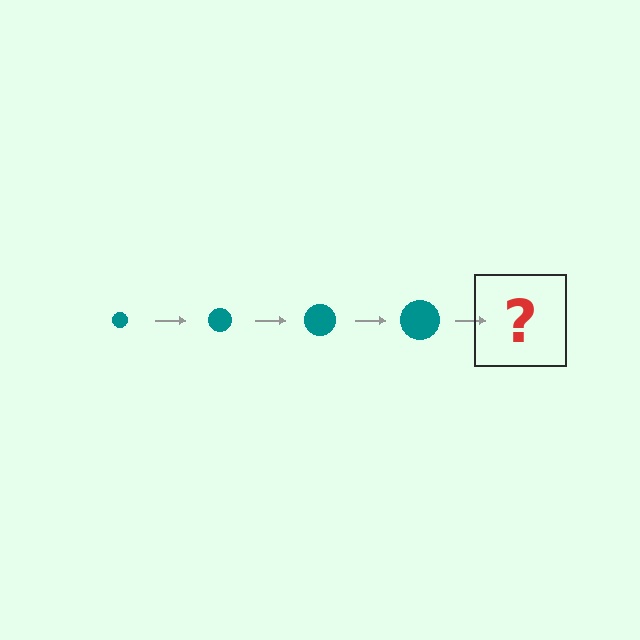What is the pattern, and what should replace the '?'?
The pattern is that the circle gets progressively larger each step. The '?' should be a teal circle, larger than the previous one.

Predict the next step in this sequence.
The next step is a teal circle, larger than the previous one.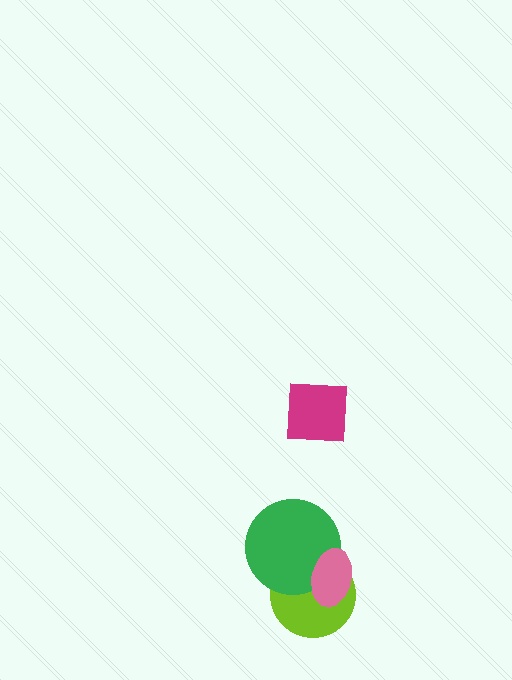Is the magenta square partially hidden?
No, no other shape covers it.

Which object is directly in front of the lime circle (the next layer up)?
The green circle is directly in front of the lime circle.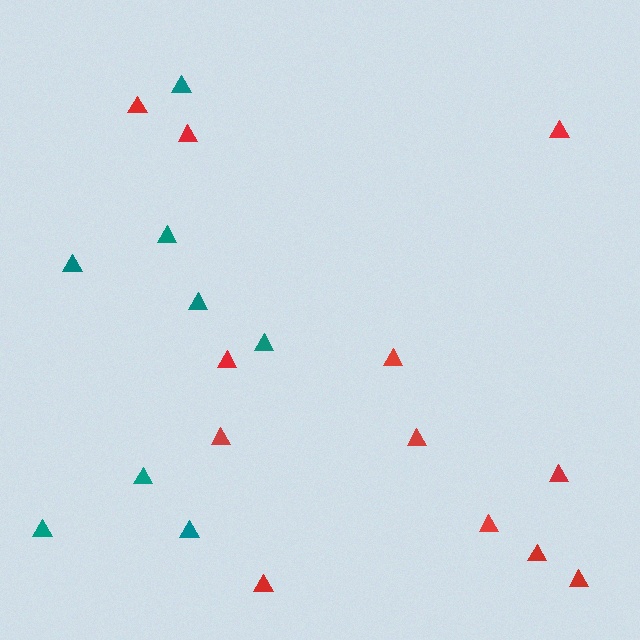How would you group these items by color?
There are 2 groups: one group of teal triangles (8) and one group of red triangles (12).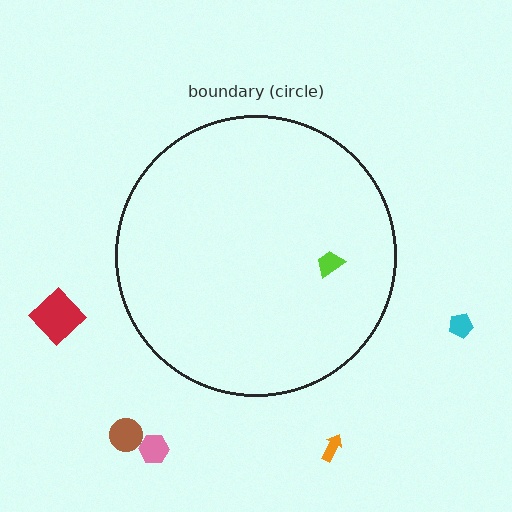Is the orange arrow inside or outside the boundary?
Outside.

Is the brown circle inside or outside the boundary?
Outside.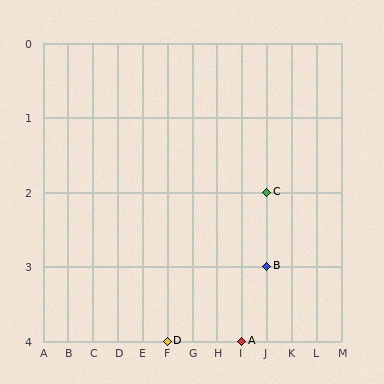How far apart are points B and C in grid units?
Points B and C are 1 row apart.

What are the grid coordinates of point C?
Point C is at grid coordinates (J, 2).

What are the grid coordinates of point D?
Point D is at grid coordinates (F, 4).